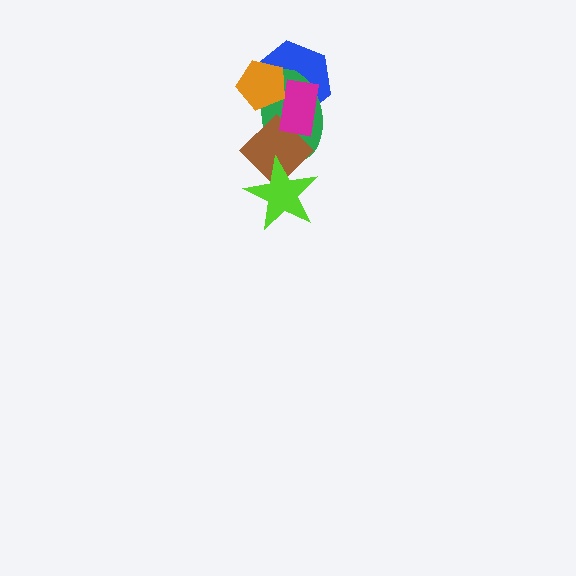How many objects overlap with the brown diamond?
3 objects overlap with the brown diamond.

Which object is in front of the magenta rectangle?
The orange pentagon is in front of the magenta rectangle.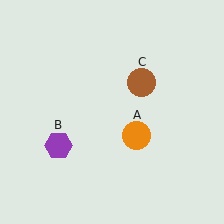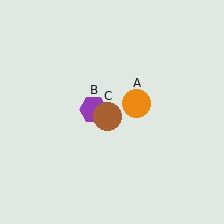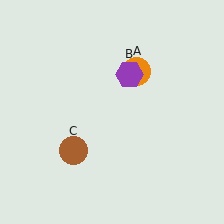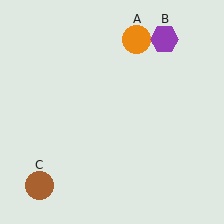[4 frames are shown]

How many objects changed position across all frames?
3 objects changed position: orange circle (object A), purple hexagon (object B), brown circle (object C).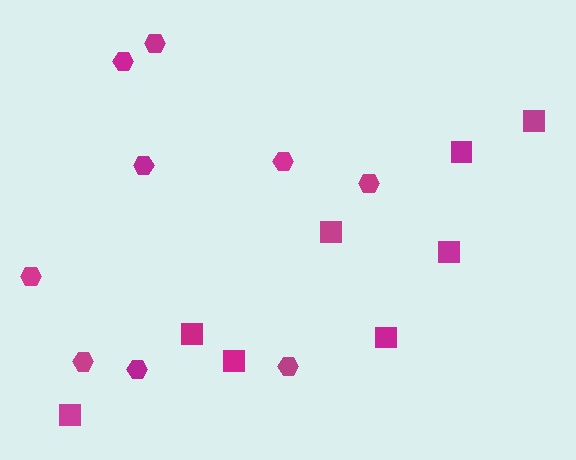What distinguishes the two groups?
There are 2 groups: one group of hexagons (9) and one group of squares (8).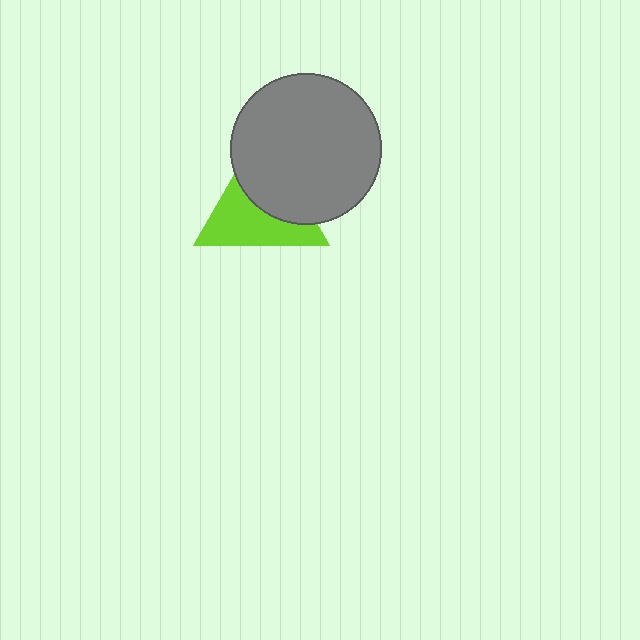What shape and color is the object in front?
The object in front is a gray circle.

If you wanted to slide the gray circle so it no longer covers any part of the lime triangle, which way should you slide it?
Slide it toward the upper-right — that is the most direct way to separate the two shapes.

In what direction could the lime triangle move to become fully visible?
The lime triangle could move toward the lower-left. That would shift it out from behind the gray circle entirely.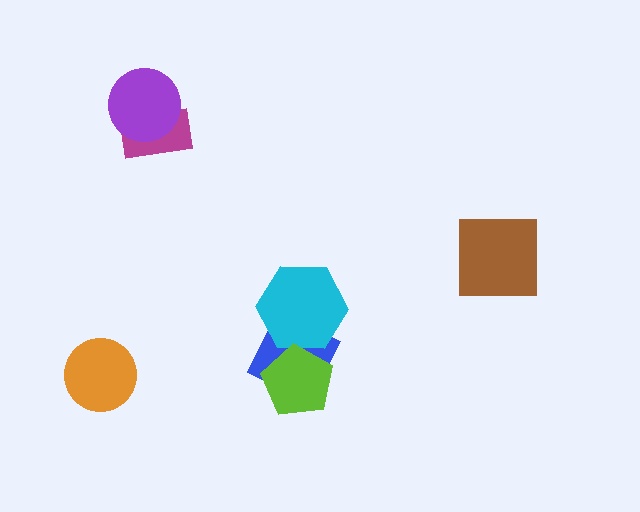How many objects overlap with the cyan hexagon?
2 objects overlap with the cyan hexagon.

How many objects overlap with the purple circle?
1 object overlaps with the purple circle.